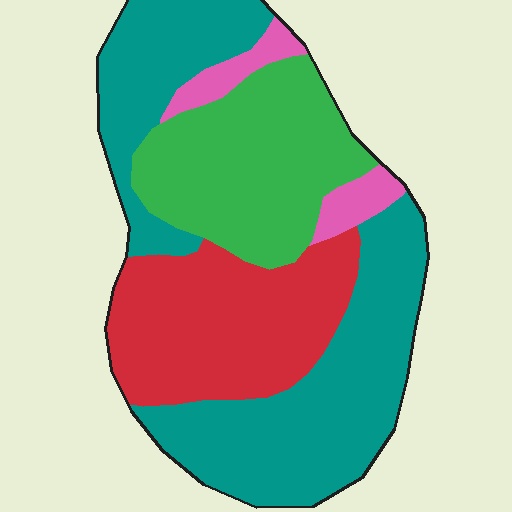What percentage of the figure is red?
Red takes up about one quarter (1/4) of the figure.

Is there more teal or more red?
Teal.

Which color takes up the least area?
Pink, at roughly 5%.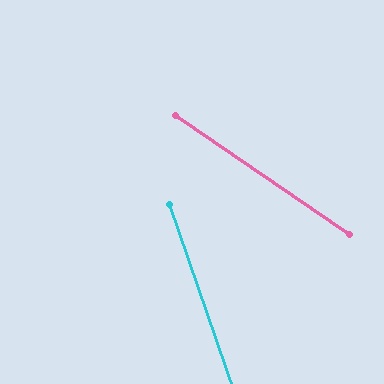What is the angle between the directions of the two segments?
Approximately 36 degrees.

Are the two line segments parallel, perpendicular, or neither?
Neither parallel nor perpendicular — they differ by about 36°.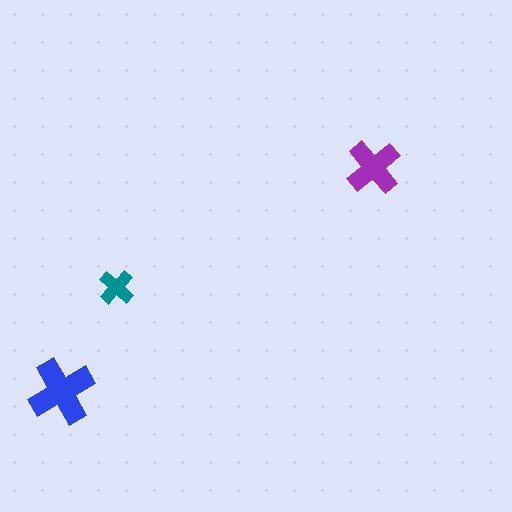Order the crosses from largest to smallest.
the blue one, the purple one, the teal one.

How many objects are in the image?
There are 3 objects in the image.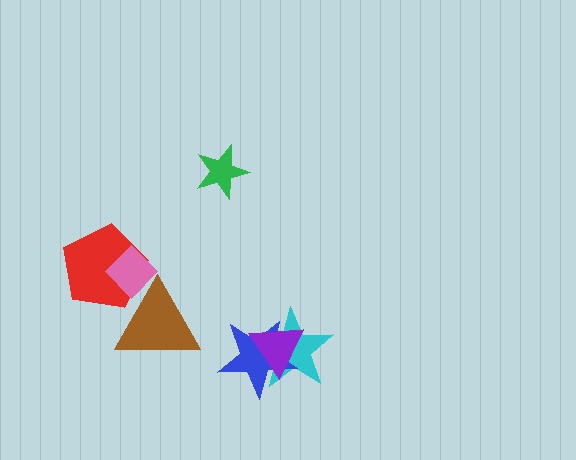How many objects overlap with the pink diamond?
2 objects overlap with the pink diamond.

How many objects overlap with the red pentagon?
2 objects overlap with the red pentagon.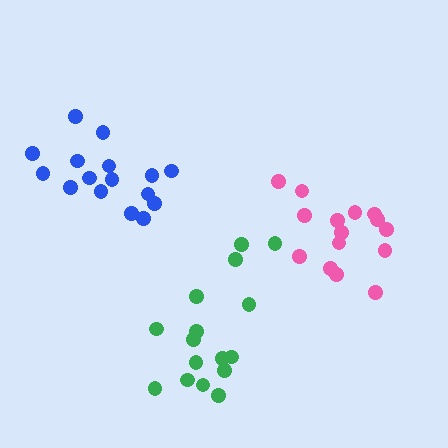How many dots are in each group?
Group 1: 16 dots, Group 2: 15 dots, Group 3: 16 dots (47 total).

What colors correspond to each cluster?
The clusters are colored: blue, pink, green.